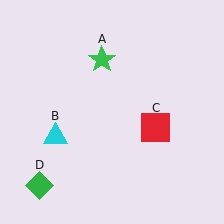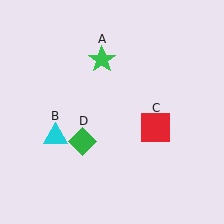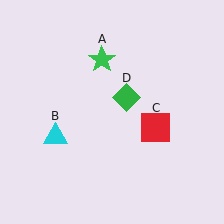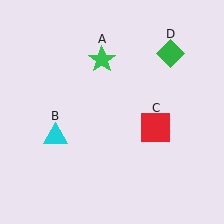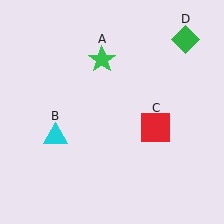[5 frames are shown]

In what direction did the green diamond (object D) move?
The green diamond (object D) moved up and to the right.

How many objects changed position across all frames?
1 object changed position: green diamond (object D).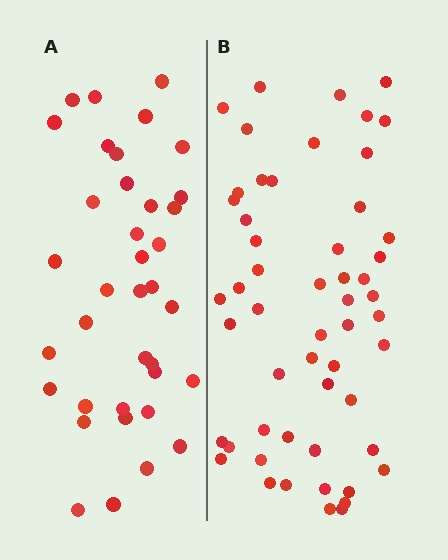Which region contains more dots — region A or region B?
Region B (the right region) has more dots.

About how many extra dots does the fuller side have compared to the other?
Region B has approximately 15 more dots than region A.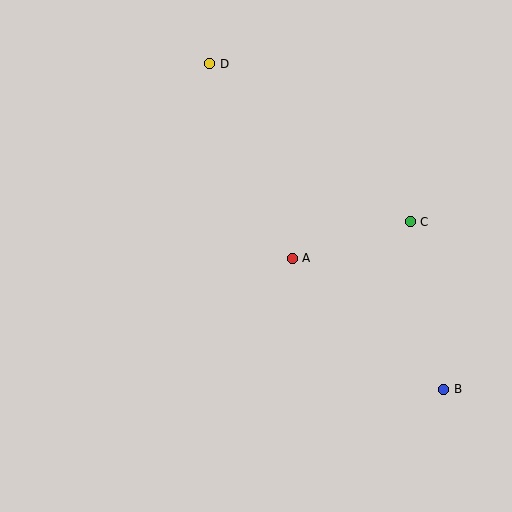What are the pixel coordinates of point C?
Point C is at (410, 222).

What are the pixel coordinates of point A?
Point A is at (292, 258).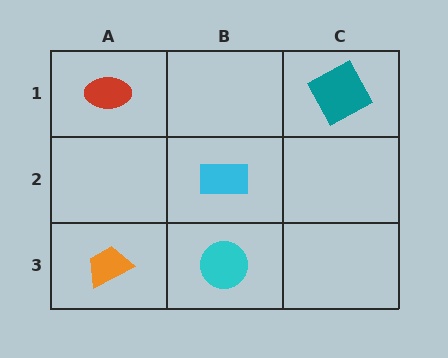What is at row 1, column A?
A red ellipse.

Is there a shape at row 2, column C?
No, that cell is empty.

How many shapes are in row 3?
2 shapes.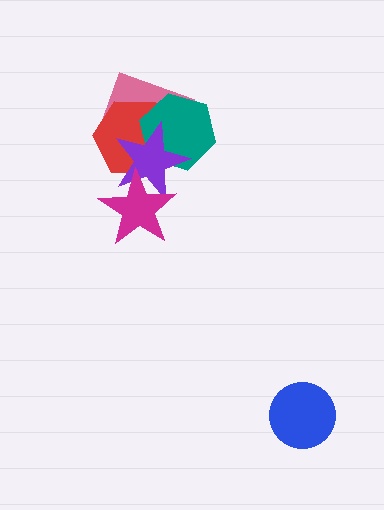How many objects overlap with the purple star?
4 objects overlap with the purple star.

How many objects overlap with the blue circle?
0 objects overlap with the blue circle.